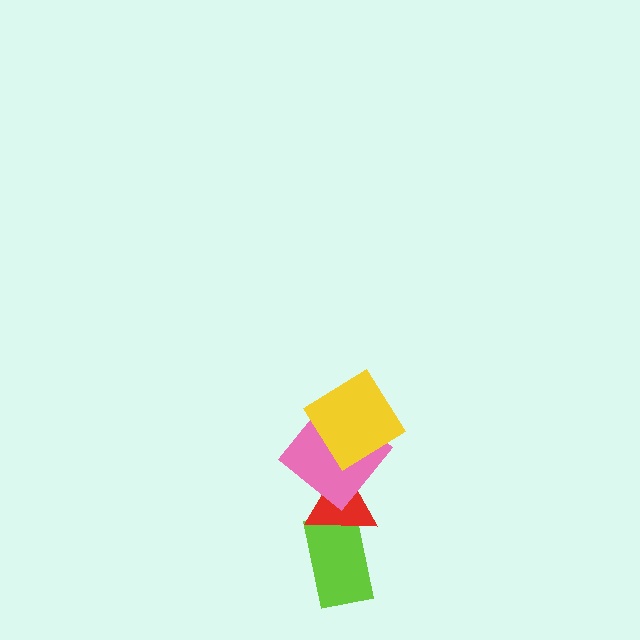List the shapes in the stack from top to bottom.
From top to bottom: the yellow diamond, the pink diamond, the red triangle, the lime rectangle.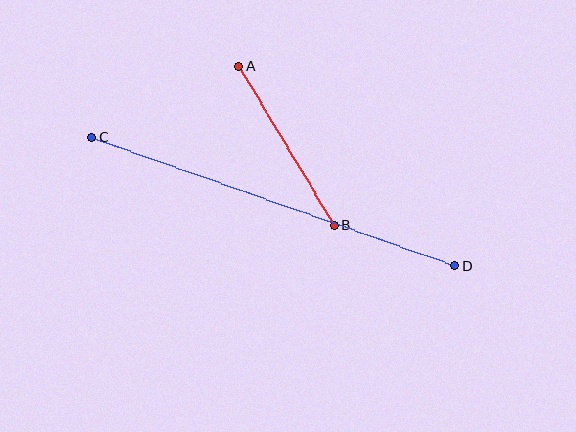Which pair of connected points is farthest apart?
Points C and D are farthest apart.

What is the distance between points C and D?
The distance is approximately 385 pixels.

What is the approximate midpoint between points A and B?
The midpoint is at approximately (287, 146) pixels.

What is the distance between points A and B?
The distance is approximately 186 pixels.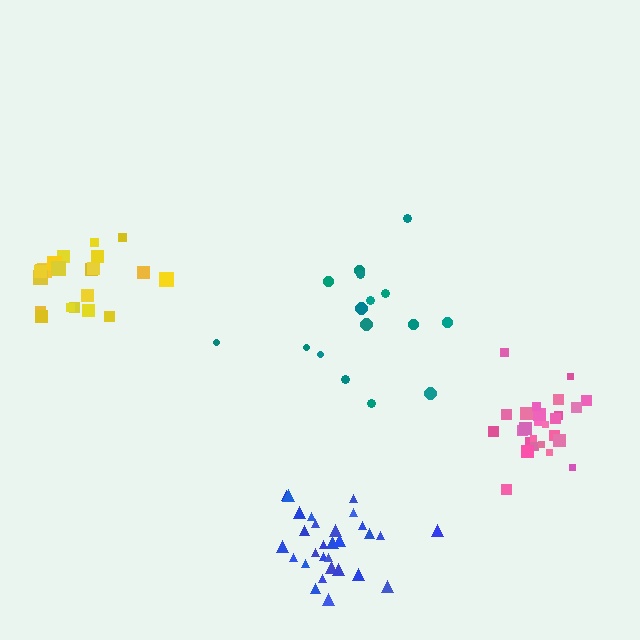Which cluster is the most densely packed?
Pink.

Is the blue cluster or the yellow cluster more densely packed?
Blue.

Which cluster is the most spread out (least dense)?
Teal.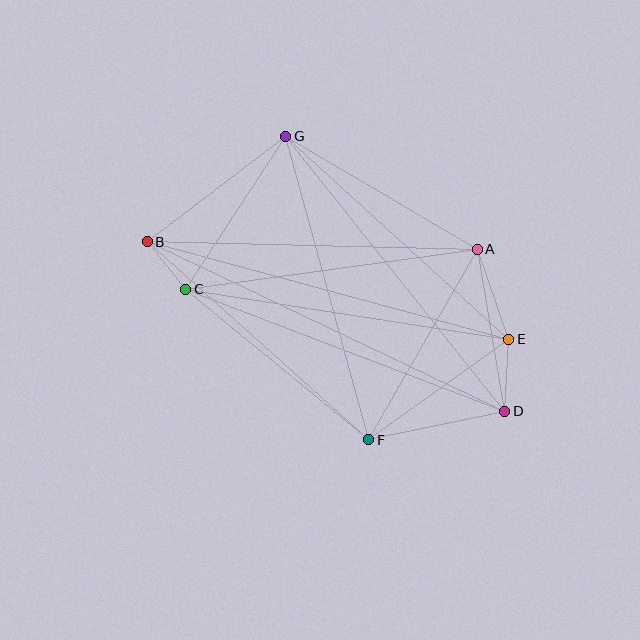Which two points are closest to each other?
Points B and C are closest to each other.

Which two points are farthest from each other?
Points B and D are farthest from each other.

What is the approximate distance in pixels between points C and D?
The distance between C and D is approximately 342 pixels.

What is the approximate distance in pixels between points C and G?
The distance between C and G is approximately 183 pixels.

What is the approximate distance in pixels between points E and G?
The distance between E and G is approximately 302 pixels.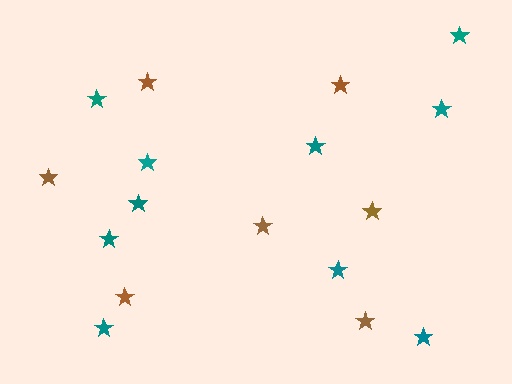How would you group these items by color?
There are 2 groups: one group of teal stars (10) and one group of brown stars (7).